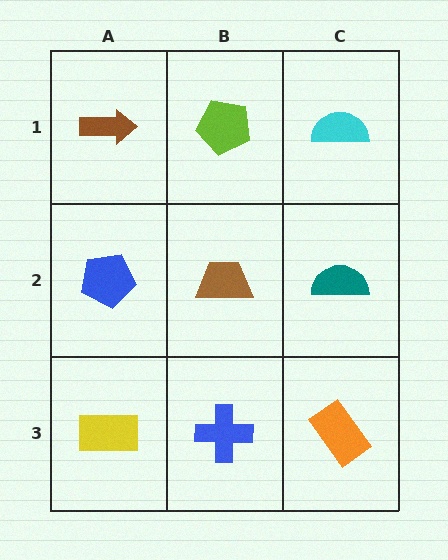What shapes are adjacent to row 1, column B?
A brown trapezoid (row 2, column B), a brown arrow (row 1, column A), a cyan semicircle (row 1, column C).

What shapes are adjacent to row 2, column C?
A cyan semicircle (row 1, column C), an orange rectangle (row 3, column C), a brown trapezoid (row 2, column B).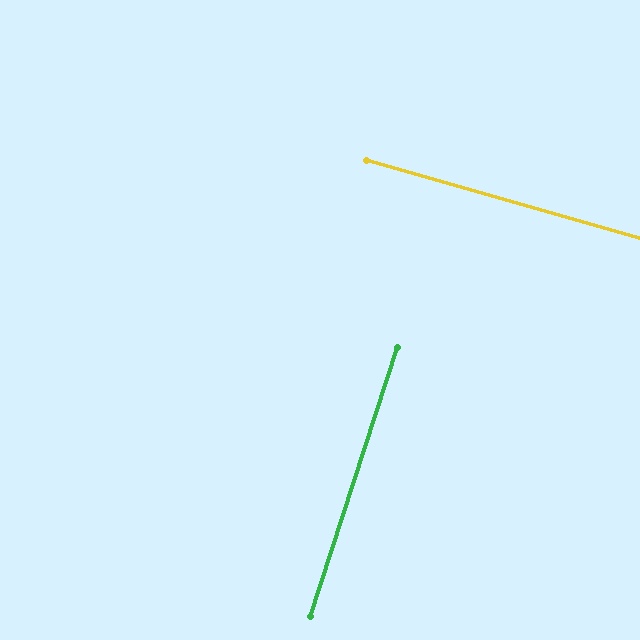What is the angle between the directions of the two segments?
Approximately 88 degrees.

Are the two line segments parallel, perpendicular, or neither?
Perpendicular — they meet at approximately 88°.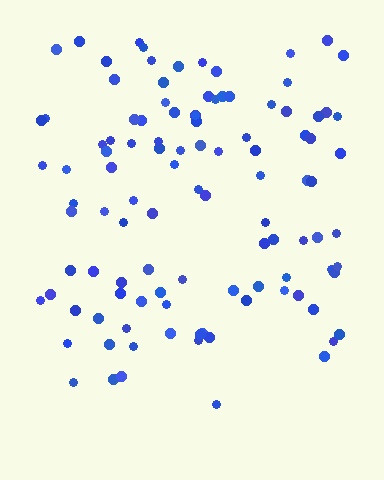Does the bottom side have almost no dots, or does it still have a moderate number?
Still a moderate number, just noticeably fewer than the top.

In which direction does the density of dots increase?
From bottom to top, with the top side densest.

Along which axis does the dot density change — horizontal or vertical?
Vertical.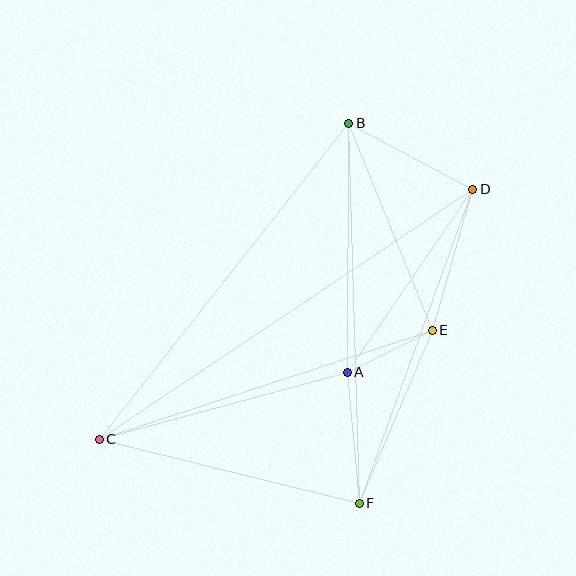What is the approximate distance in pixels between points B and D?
The distance between B and D is approximately 141 pixels.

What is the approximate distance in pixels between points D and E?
The distance between D and E is approximately 147 pixels.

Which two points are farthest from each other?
Points C and D are farthest from each other.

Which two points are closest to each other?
Points A and E are closest to each other.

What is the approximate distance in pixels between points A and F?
The distance between A and F is approximately 132 pixels.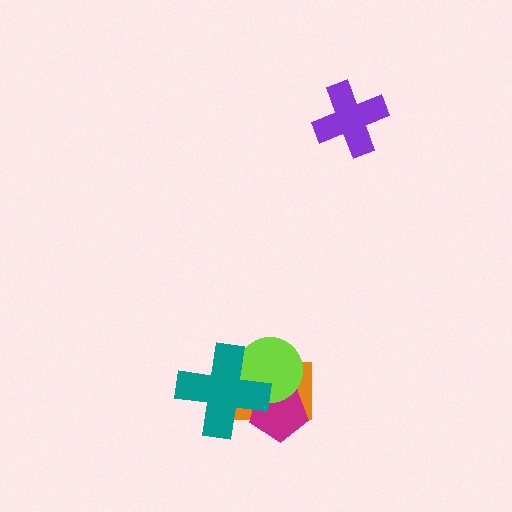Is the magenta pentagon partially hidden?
Yes, it is partially covered by another shape.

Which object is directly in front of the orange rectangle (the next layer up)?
The magenta pentagon is directly in front of the orange rectangle.